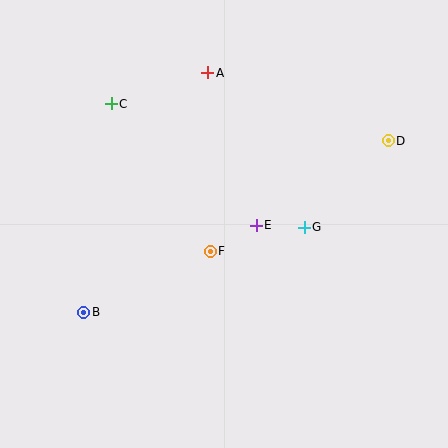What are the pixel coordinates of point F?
Point F is at (210, 251).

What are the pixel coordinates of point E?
Point E is at (256, 225).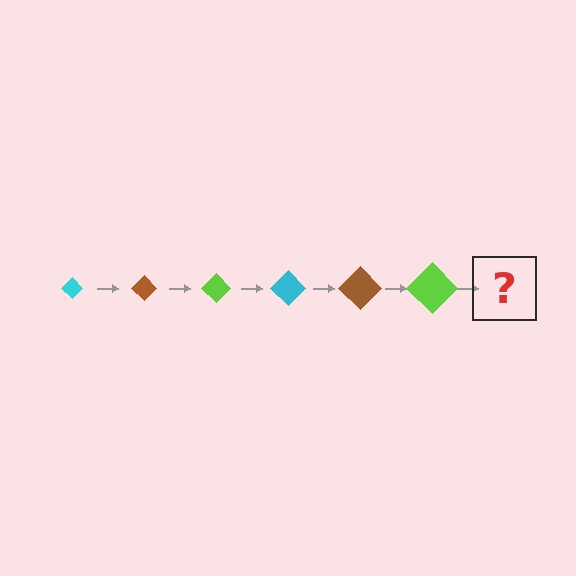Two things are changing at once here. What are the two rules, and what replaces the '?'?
The two rules are that the diamond grows larger each step and the color cycles through cyan, brown, and lime. The '?' should be a cyan diamond, larger than the previous one.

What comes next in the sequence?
The next element should be a cyan diamond, larger than the previous one.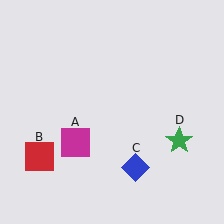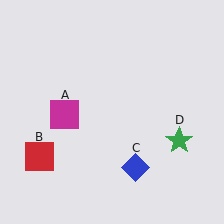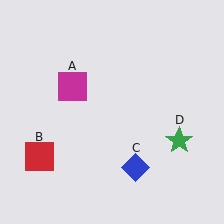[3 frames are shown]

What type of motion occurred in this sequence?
The magenta square (object A) rotated clockwise around the center of the scene.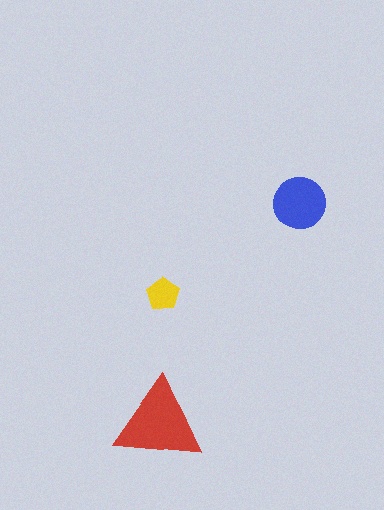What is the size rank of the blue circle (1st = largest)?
2nd.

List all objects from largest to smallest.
The red triangle, the blue circle, the yellow pentagon.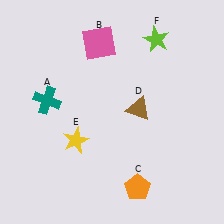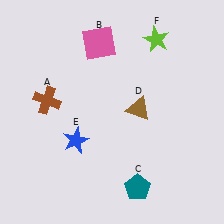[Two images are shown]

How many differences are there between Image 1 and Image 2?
There are 3 differences between the two images.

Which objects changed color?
A changed from teal to brown. C changed from orange to teal. E changed from yellow to blue.